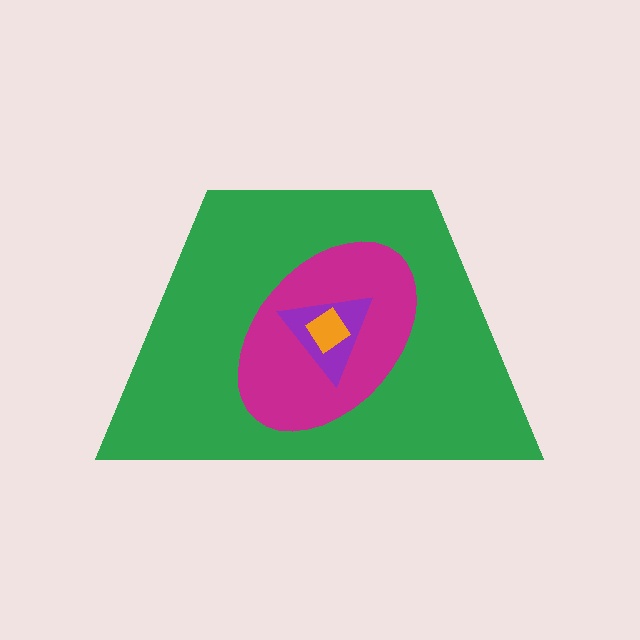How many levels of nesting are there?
4.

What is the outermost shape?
The green trapezoid.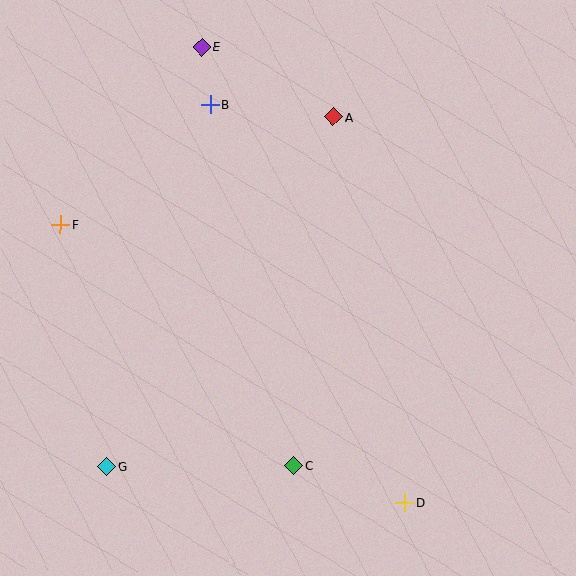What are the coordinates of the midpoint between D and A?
The midpoint between D and A is at (369, 310).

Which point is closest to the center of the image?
Point A at (334, 117) is closest to the center.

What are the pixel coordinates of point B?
Point B is at (210, 104).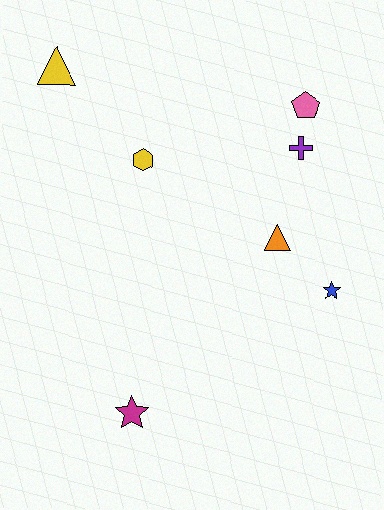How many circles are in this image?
There are no circles.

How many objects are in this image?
There are 7 objects.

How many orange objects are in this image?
There is 1 orange object.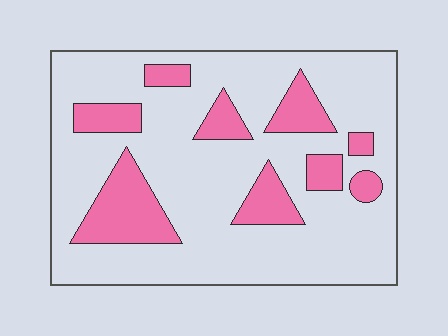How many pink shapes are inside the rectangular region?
9.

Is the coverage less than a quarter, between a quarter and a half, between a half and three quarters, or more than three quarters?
Less than a quarter.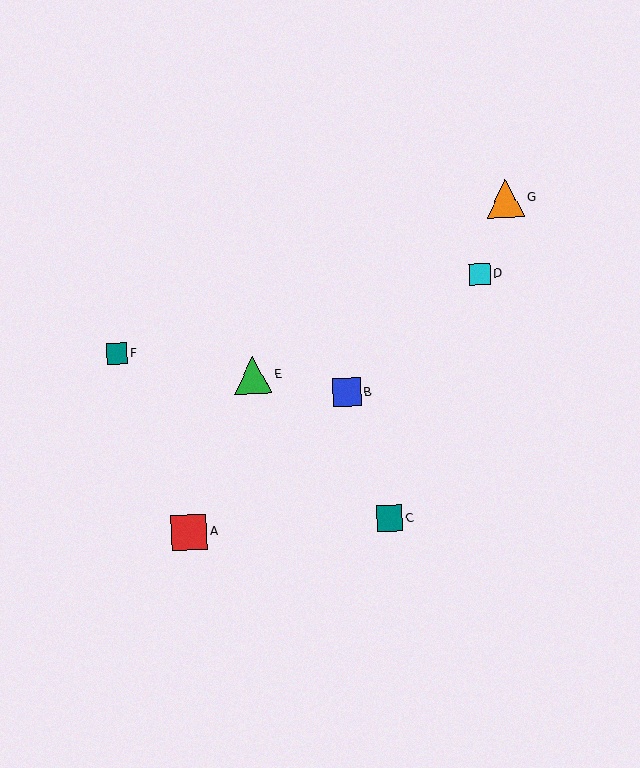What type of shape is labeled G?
Shape G is an orange triangle.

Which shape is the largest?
The orange triangle (labeled G) is the largest.